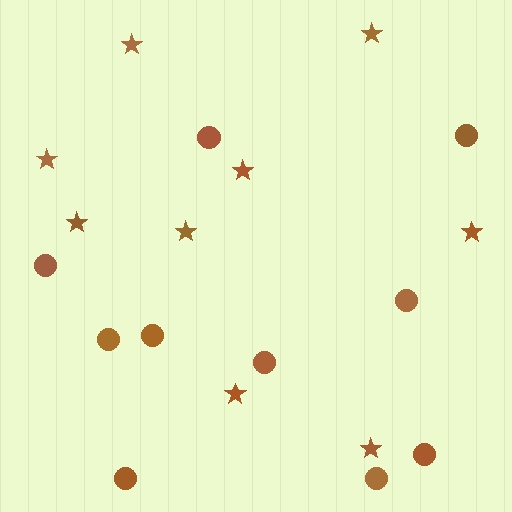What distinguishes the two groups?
There are 2 groups: one group of circles (10) and one group of stars (9).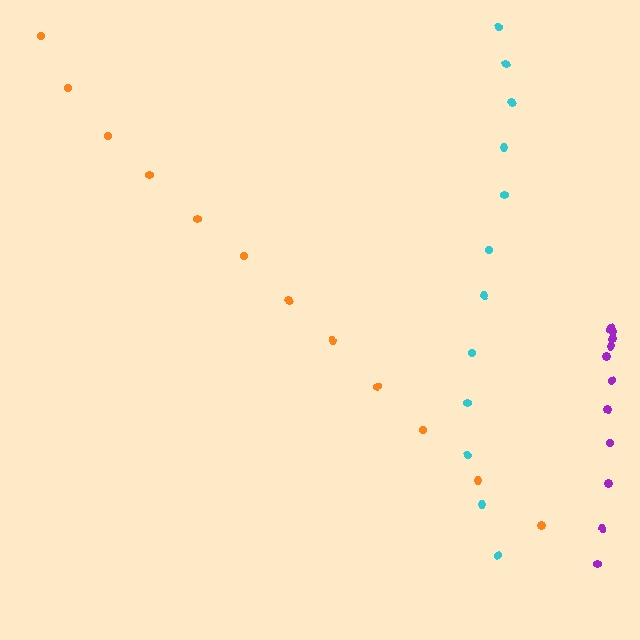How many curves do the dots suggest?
There are 3 distinct paths.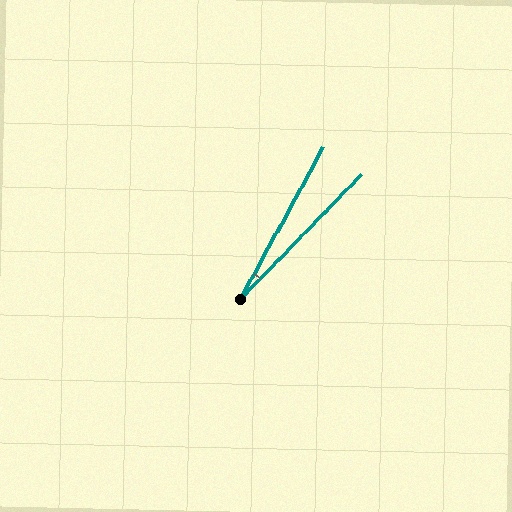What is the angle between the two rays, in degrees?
Approximately 16 degrees.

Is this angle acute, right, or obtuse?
It is acute.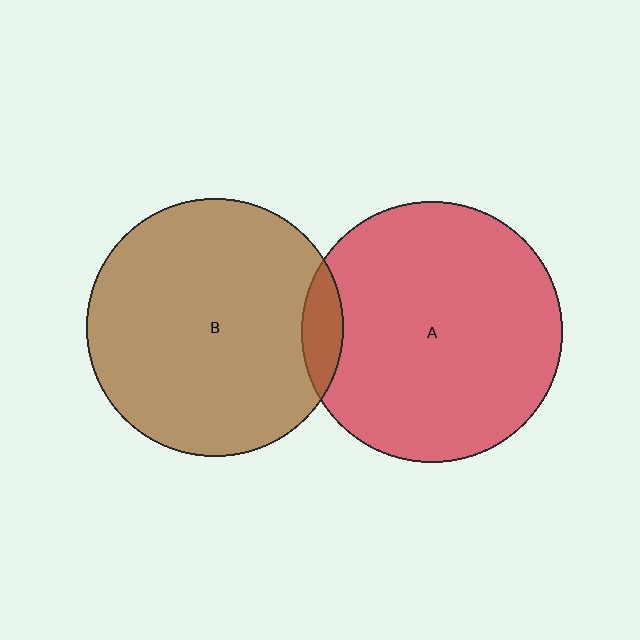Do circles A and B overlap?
Yes.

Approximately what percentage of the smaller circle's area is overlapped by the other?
Approximately 10%.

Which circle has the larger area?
Circle A (red).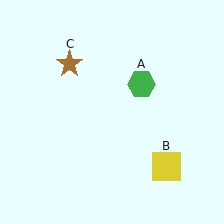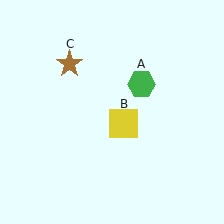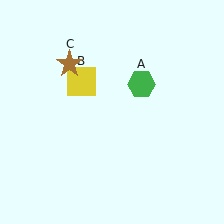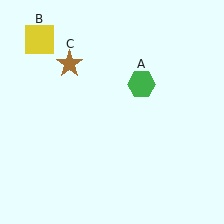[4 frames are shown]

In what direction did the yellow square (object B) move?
The yellow square (object B) moved up and to the left.